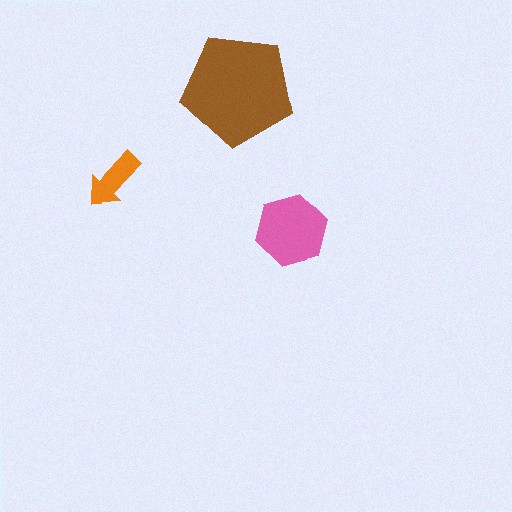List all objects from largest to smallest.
The brown pentagon, the pink hexagon, the orange arrow.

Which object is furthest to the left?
The orange arrow is leftmost.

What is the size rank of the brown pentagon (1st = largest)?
1st.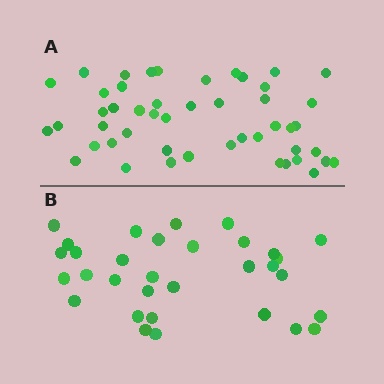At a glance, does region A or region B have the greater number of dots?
Region A (the top region) has more dots.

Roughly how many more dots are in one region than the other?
Region A has approximately 15 more dots than region B.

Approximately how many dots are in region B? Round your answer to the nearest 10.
About 30 dots. (The exact count is 32, which rounds to 30.)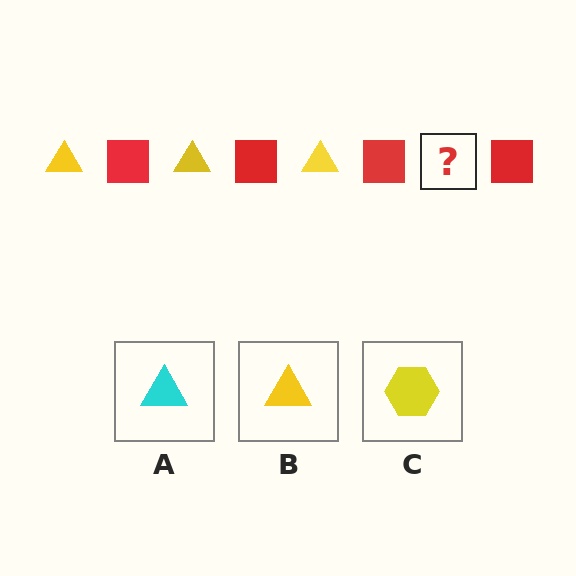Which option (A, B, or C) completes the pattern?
B.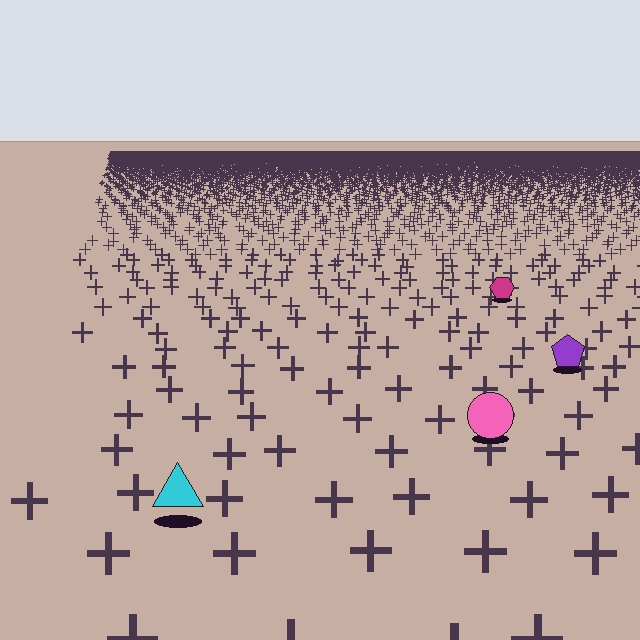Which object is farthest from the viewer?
The magenta hexagon is farthest from the viewer. It appears smaller and the ground texture around it is denser.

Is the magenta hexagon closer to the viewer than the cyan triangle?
No. The cyan triangle is closer — you can tell from the texture gradient: the ground texture is coarser near it.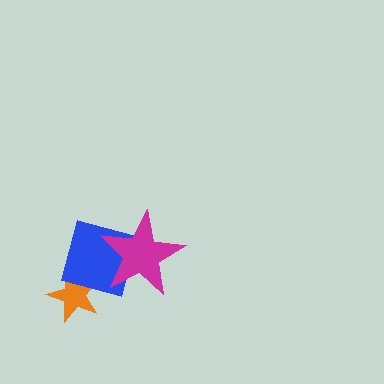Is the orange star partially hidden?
Yes, it is partially covered by another shape.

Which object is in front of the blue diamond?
The magenta star is in front of the blue diamond.